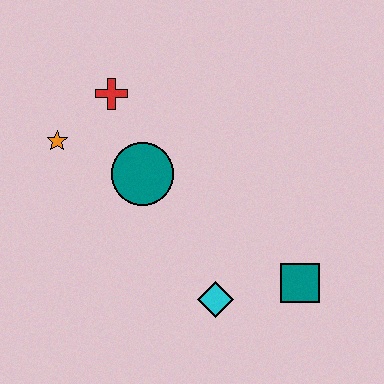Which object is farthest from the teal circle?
The teal square is farthest from the teal circle.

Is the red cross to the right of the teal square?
No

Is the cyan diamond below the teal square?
Yes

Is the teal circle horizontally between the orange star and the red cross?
No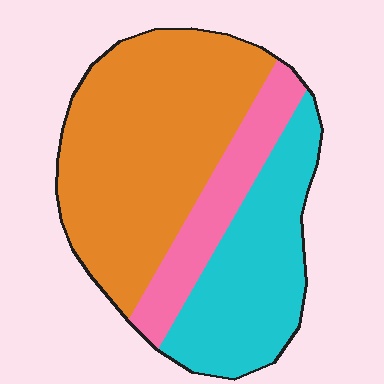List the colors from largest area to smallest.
From largest to smallest: orange, cyan, pink.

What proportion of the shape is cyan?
Cyan takes up about one third (1/3) of the shape.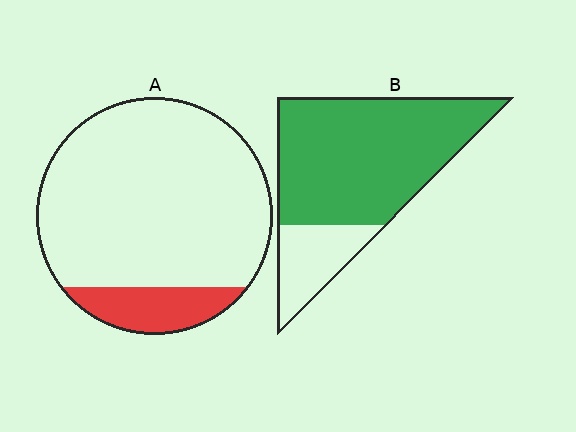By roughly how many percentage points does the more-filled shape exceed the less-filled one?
By roughly 65 percentage points (B over A).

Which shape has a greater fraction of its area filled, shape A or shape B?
Shape B.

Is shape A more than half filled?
No.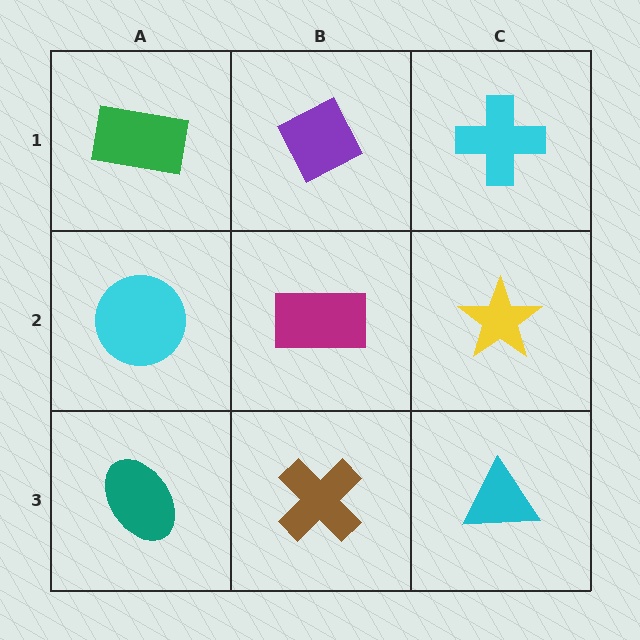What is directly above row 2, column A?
A green rectangle.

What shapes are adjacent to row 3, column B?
A magenta rectangle (row 2, column B), a teal ellipse (row 3, column A), a cyan triangle (row 3, column C).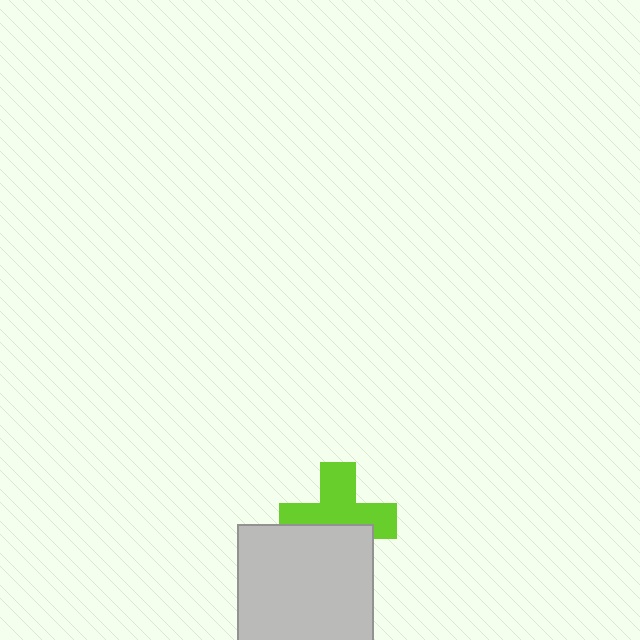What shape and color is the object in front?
The object in front is a light gray square.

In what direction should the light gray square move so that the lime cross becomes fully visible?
The light gray square should move down. That is the shortest direction to clear the overlap and leave the lime cross fully visible.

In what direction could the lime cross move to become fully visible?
The lime cross could move up. That would shift it out from behind the light gray square entirely.